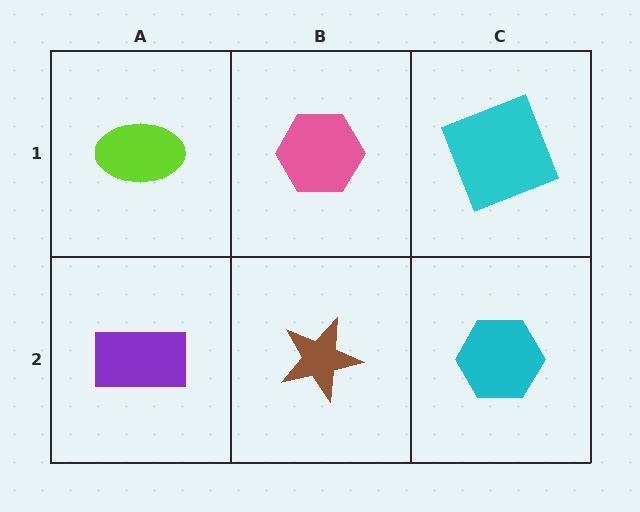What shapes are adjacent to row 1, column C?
A cyan hexagon (row 2, column C), a pink hexagon (row 1, column B).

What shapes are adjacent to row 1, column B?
A brown star (row 2, column B), a lime ellipse (row 1, column A), a cyan square (row 1, column C).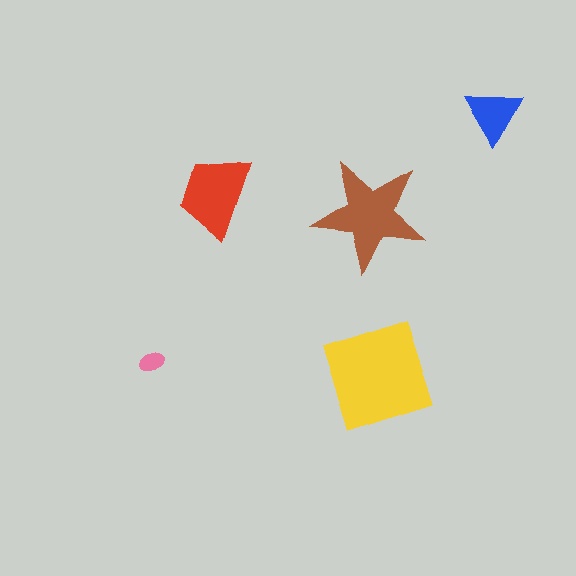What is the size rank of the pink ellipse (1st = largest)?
5th.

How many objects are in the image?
There are 5 objects in the image.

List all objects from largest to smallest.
The yellow square, the brown star, the red trapezoid, the blue triangle, the pink ellipse.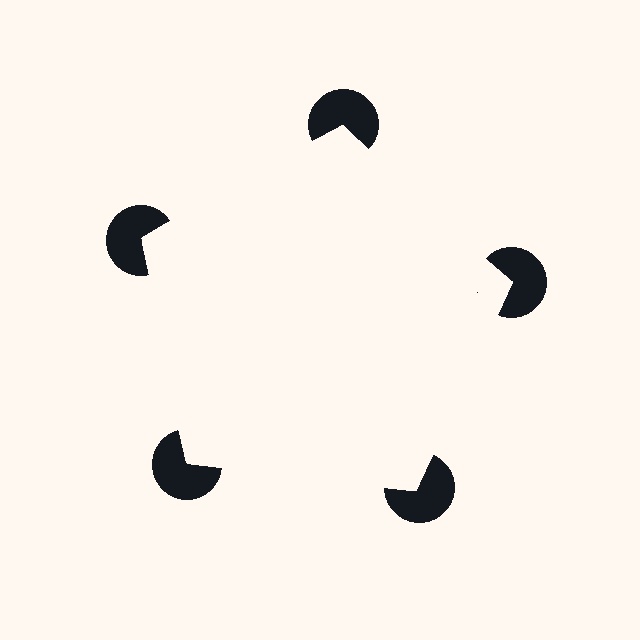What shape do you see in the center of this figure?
An illusory pentagon — its edges are inferred from the aligned wedge cuts in the pac-man discs, not physically drawn.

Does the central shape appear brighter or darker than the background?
It typically appears slightly brighter than the background, even though no actual brightness change is drawn.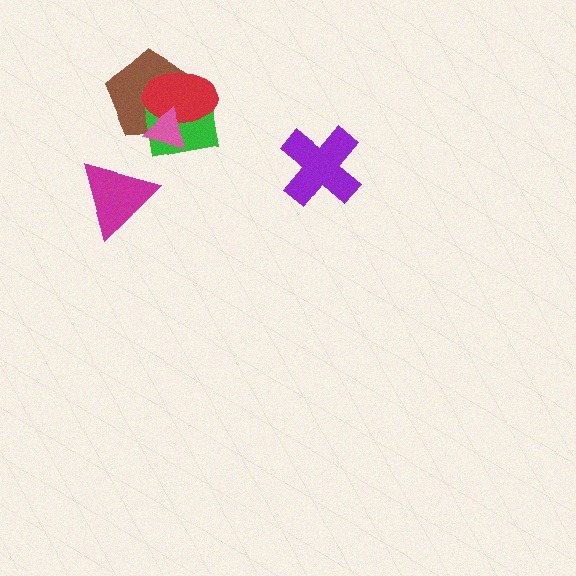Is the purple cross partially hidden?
No, no other shape covers it.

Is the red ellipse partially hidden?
Yes, it is partially covered by another shape.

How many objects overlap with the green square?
3 objects overlap with the green square.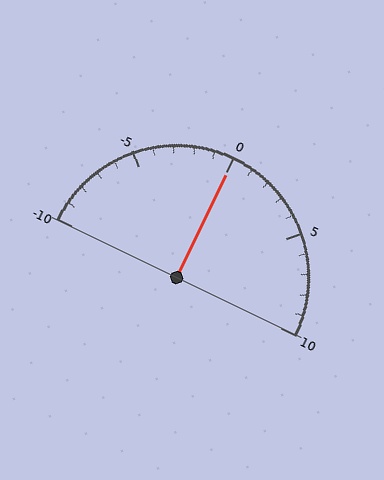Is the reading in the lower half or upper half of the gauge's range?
The reading is in the upper half of the range (-10 to 10).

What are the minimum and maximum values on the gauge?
The gauge ranges from -10 to 10.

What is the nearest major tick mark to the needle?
The nearest major tick mark is 0.